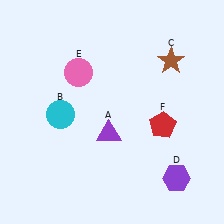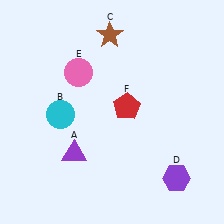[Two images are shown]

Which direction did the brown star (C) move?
The brown star (C) moved left.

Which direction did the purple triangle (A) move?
The purple triangle (A) moved left.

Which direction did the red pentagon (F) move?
The red pentagon (F) moved left.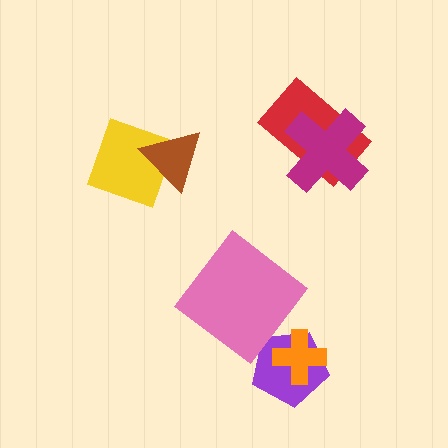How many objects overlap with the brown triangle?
1 object overlaps with the brown triangle.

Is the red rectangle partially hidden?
Yes, it is partially covered by another shape.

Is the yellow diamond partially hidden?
Yes, it is partially covered by another shape.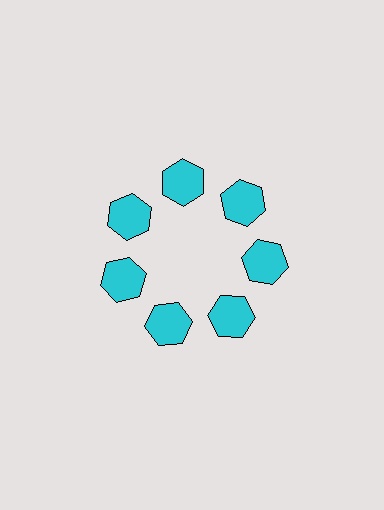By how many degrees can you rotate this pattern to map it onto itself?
The pattern maps onto itself every 51 degrees of rotation.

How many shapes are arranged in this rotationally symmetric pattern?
There are 7 shapes, arranged in 7 groups of 1.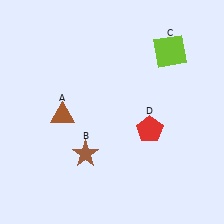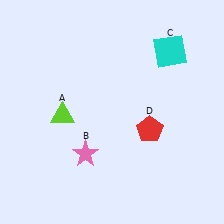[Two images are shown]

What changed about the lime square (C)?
In Image 1, C is lime. In Image 2, it changed to cyan.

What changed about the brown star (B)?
In Image 1, B is brown. In Image 2, it changed to pink.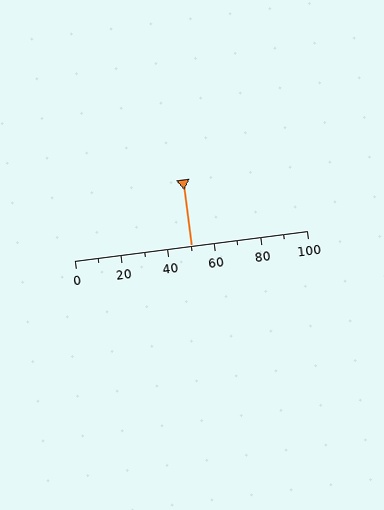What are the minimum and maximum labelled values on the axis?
The axis runs from 0 to 100.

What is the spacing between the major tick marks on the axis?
The major ticks are spaced 20 apart.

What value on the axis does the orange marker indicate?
The marker indicates approximately 50.